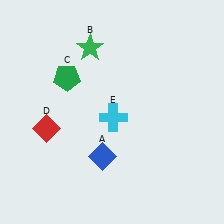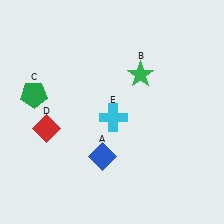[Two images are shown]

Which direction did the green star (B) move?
The green star (B) moved right.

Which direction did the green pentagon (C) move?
The green pentagon (C) moved left.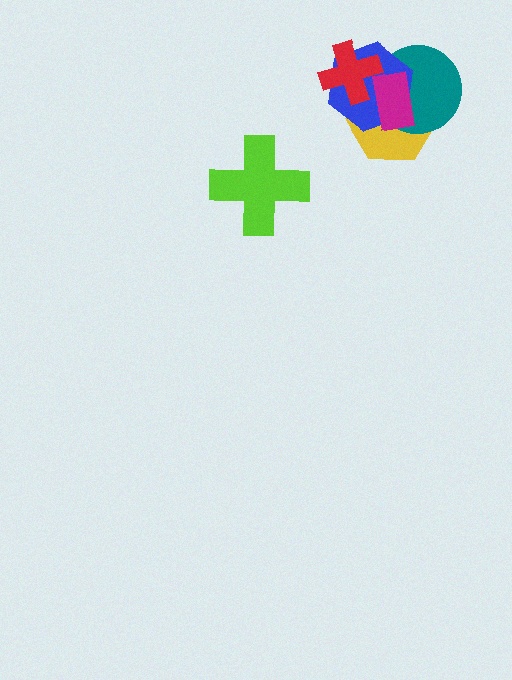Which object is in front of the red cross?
The magenta rectangle is in front of the red cross.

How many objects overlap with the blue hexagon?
4 objects overlap with the blue hexagon.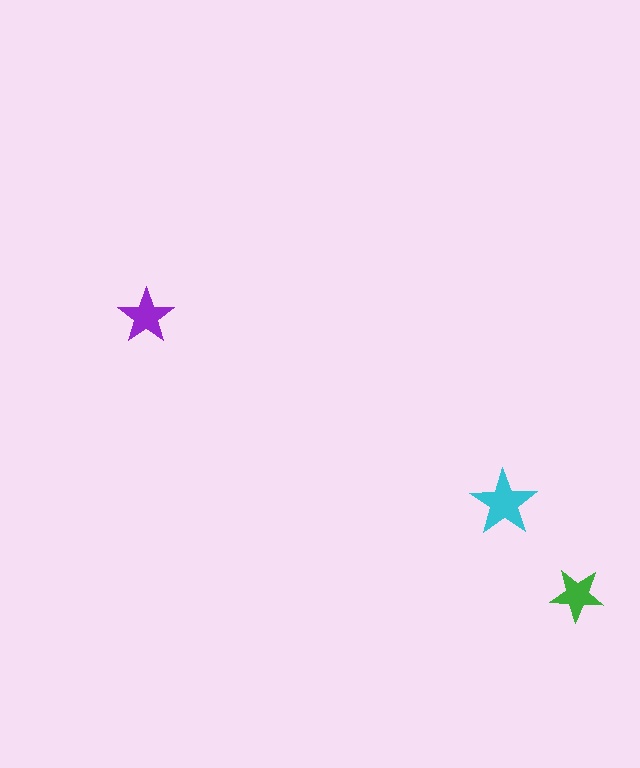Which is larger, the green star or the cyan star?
The cyan one.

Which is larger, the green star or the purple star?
The purple one.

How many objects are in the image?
There are 3 objects in the image.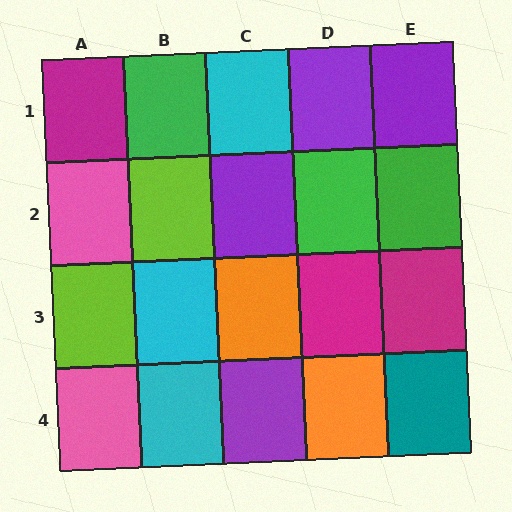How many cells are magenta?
3 cells are magenta.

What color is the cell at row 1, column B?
Green.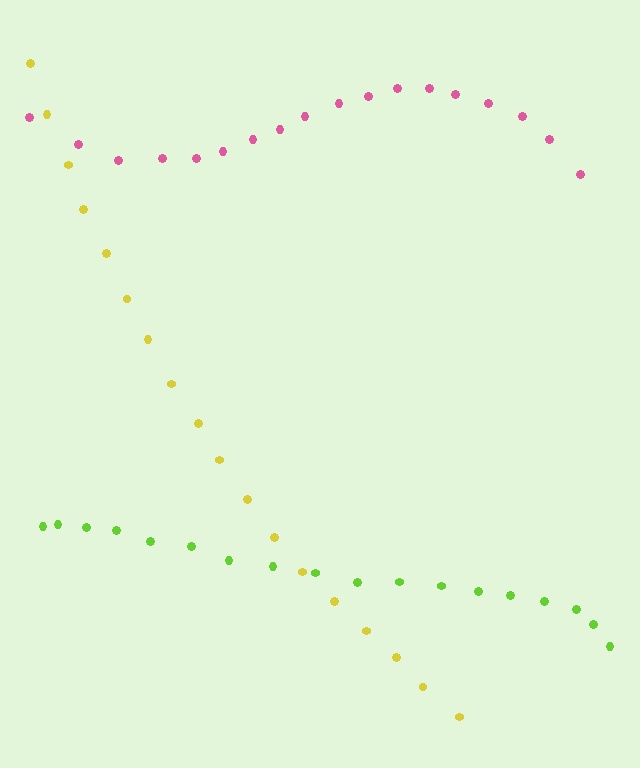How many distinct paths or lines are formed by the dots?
There are 3 distinct paths.